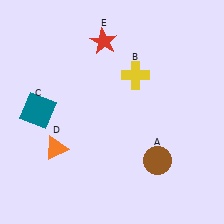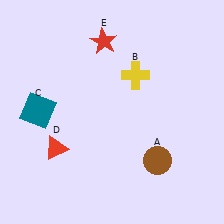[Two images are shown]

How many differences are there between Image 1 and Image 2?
There is 1 difference between the two images.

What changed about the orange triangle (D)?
In Image 1, D is orange. In Image 2, it changed to red.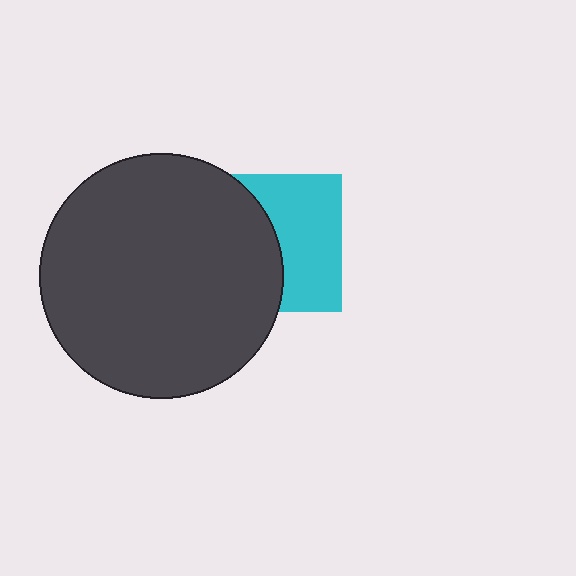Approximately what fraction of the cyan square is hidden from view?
Roughly 49% of the cyan square is hidden behind the dark gray circle.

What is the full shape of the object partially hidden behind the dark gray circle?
The partially hidden object is a cyan square.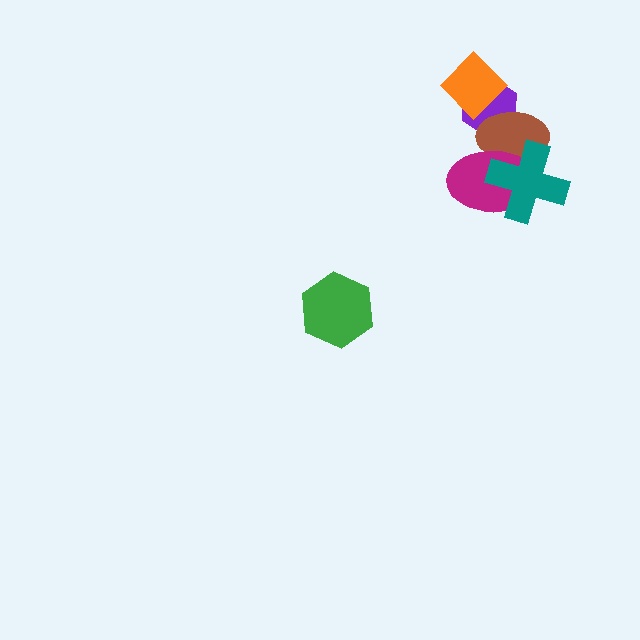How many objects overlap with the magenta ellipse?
2 objects overlap with the magenta ellipse.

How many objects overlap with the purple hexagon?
2 objects overlap with the purple hexagon.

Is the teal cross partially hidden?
No, no other shape covers it.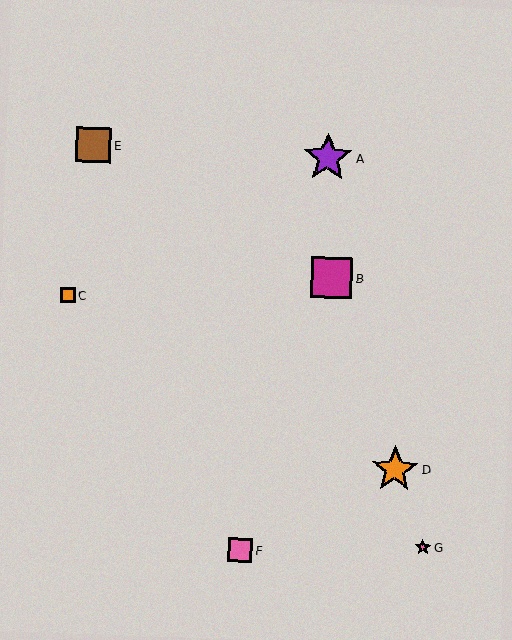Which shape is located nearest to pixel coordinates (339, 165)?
The purple star (labeled A) at (328, 158) is nearest to that location.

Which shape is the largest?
The purple star (labeled A) is the largest.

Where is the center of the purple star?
The center of the purple star is at (328, 158).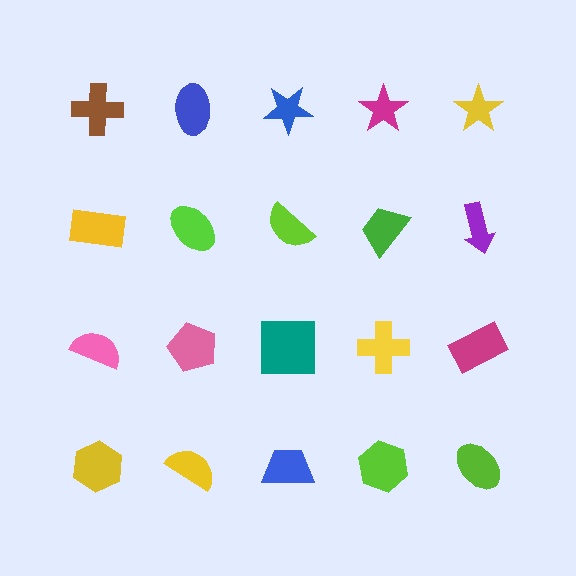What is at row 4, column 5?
A lime ellipse.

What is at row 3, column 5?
A magenta rectangle.